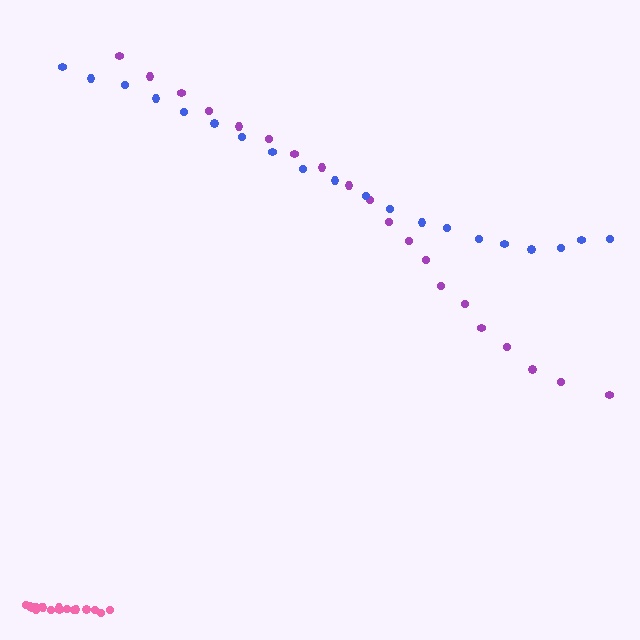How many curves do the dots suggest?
There are 3 distinct paths.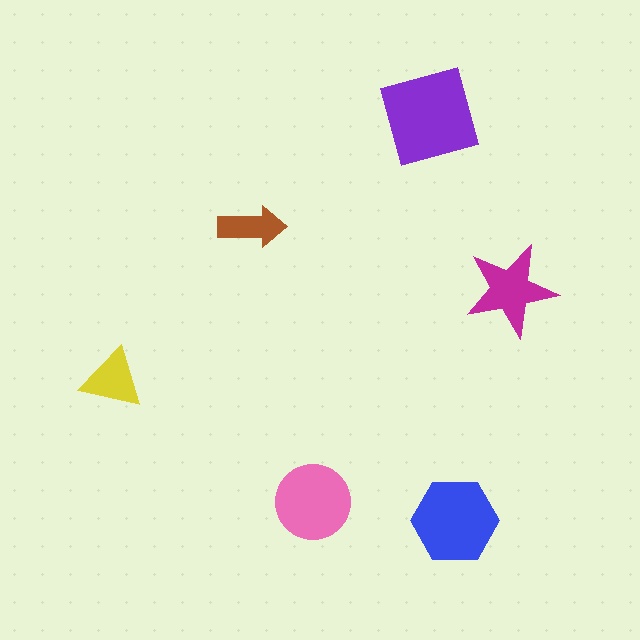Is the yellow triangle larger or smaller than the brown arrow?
Larger.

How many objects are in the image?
There are 6 objects in the image.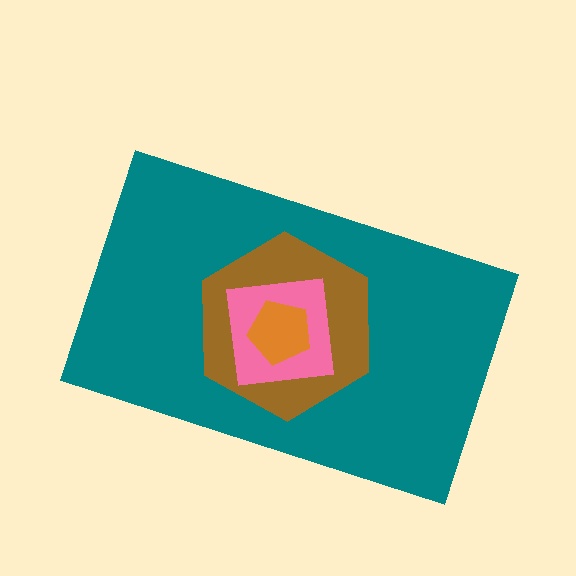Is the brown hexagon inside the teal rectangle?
Yes.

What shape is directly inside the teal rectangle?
The brown hexagon.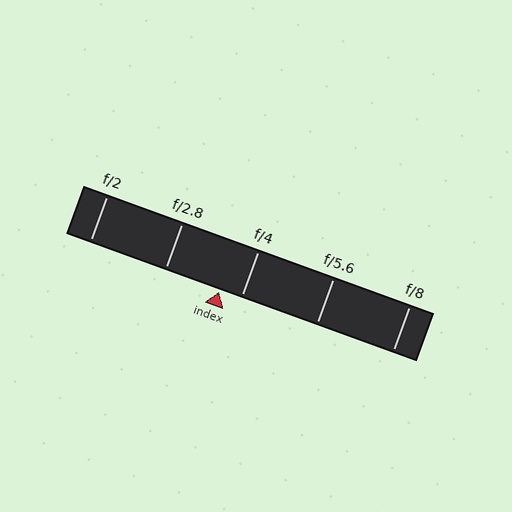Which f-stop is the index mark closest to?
The index mark is closest to f/4.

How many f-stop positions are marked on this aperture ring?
There are 5 f-stop positions marked.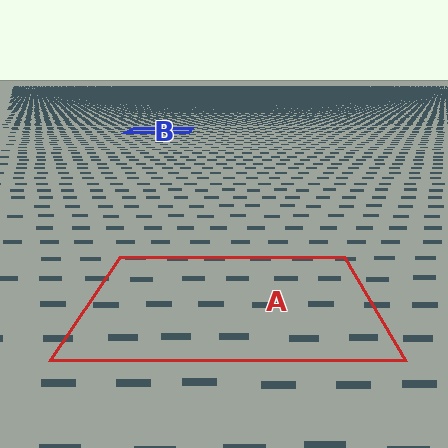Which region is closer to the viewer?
Region A is closer. The texture elements there are larger and more spread out.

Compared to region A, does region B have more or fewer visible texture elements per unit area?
Region B has more texture elements per unit area — they are packed more densely because it is farther away.